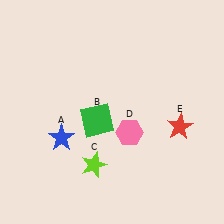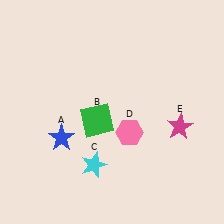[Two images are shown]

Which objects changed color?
C changed from lime to cyan. E changed from red to magenta.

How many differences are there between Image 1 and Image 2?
There are 2 differences between the two images.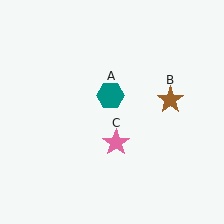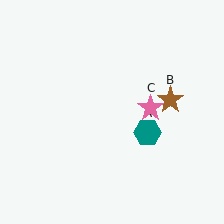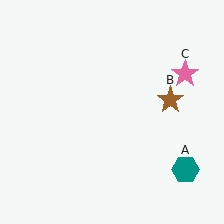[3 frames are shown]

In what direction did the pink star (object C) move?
The pink star (object C) moved up and to the right.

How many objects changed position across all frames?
2 objects changed position: teal hexagon (object A), pink star (object C).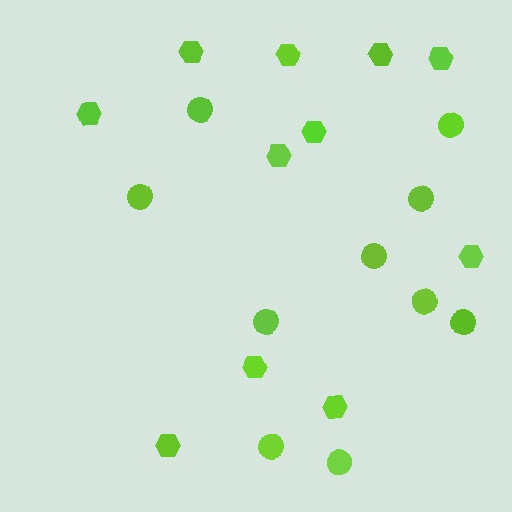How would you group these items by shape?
There are 2 groups: one group of circles (10) and one group of hexagons (11).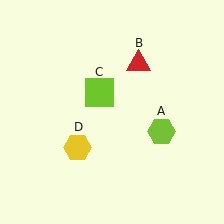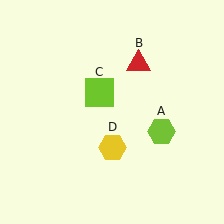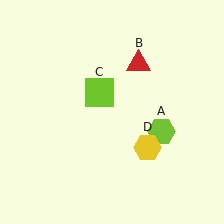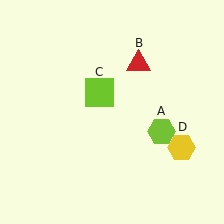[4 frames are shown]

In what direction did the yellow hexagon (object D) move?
The yellow hexagon (object D) moved right.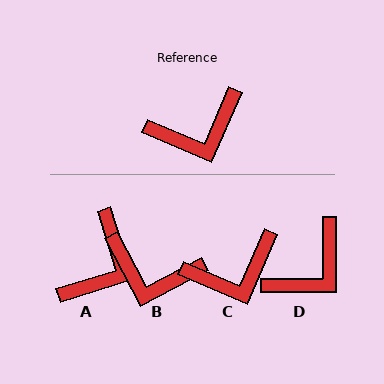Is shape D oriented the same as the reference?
No, it is off by about 24 degrees.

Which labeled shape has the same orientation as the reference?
C.